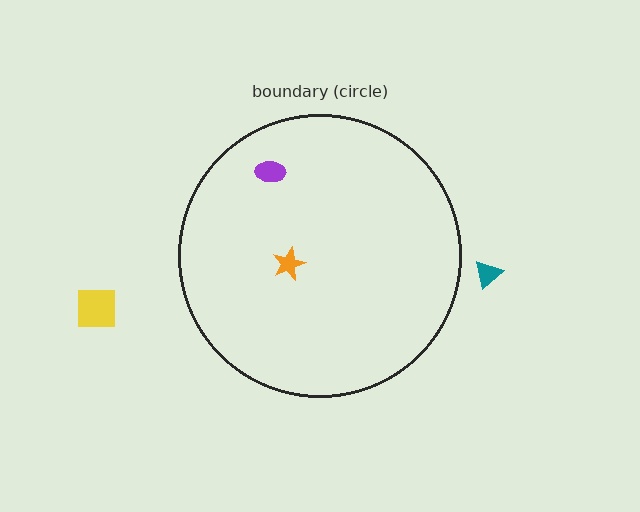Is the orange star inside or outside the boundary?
Inside.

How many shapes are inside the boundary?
2 inside, 2 outside.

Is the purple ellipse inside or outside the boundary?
Inside.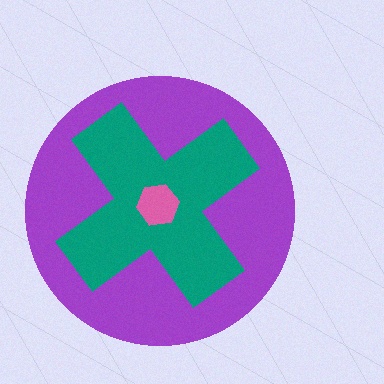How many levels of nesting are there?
3.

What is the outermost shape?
The purple circle.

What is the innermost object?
The pink hexagon.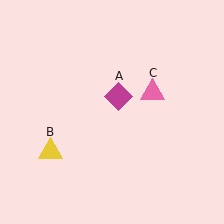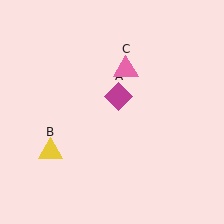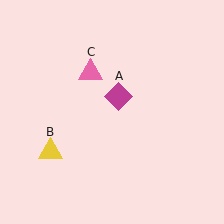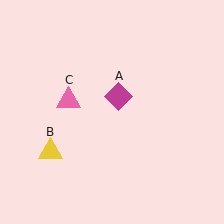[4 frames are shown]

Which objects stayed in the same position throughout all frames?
Magenta diamond (object A) and yellow triangle (object B) remained stationary.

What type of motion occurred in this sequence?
The pink triangle (object C) rotated counterclockwise around the center of the scene.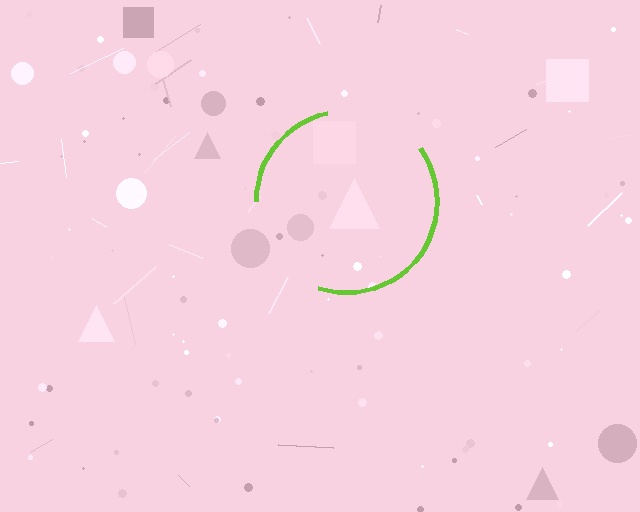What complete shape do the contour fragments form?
The contour fragments form a circle.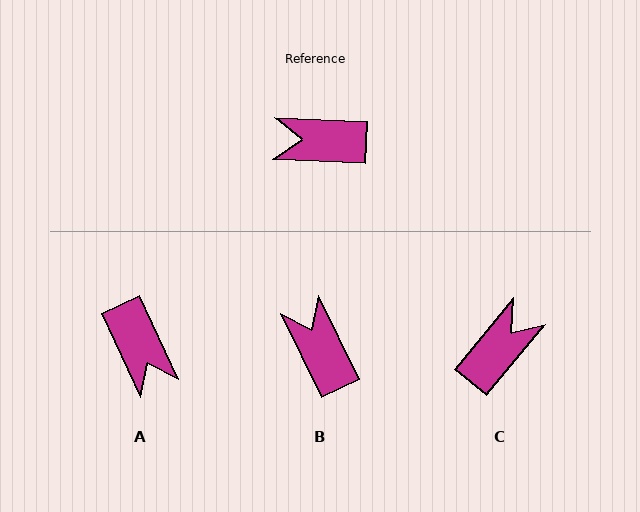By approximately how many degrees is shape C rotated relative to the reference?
Approximately 127 degrees clockwise.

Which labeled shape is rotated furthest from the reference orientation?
C, about 127 degrees away.